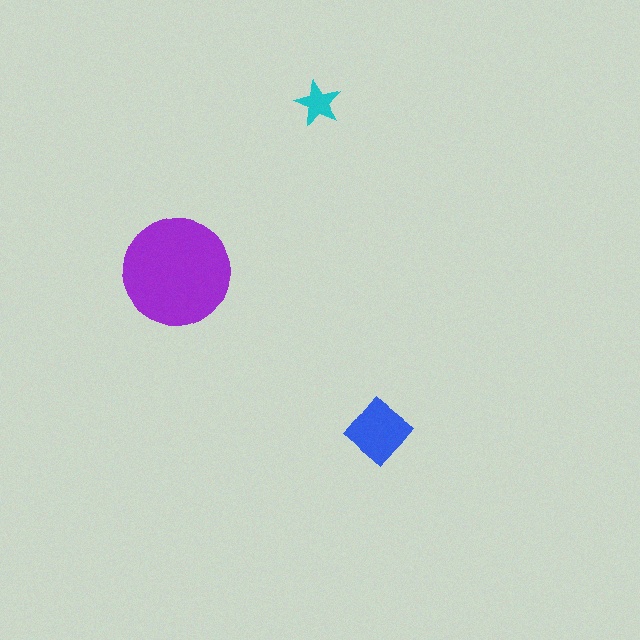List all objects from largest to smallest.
The purple circle, the blue diamond, the cyan star.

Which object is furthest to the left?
The purple circle is leftmost.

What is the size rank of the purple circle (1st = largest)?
1st.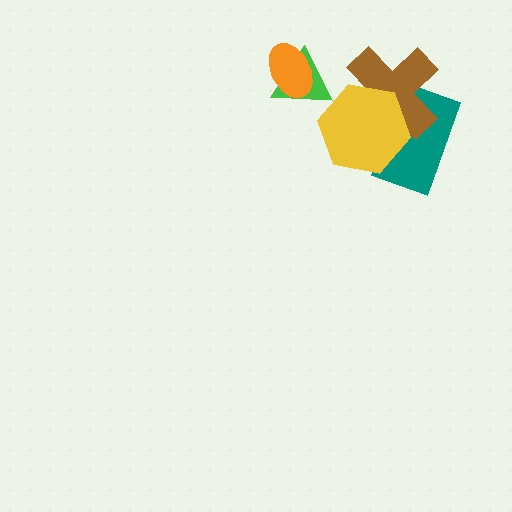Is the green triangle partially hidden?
Yes, it is partially covered by another shape.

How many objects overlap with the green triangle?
1 object overlaps with the green triangle.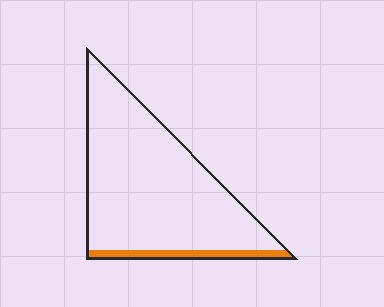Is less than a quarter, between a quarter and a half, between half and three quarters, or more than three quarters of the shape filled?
Less than a quarter.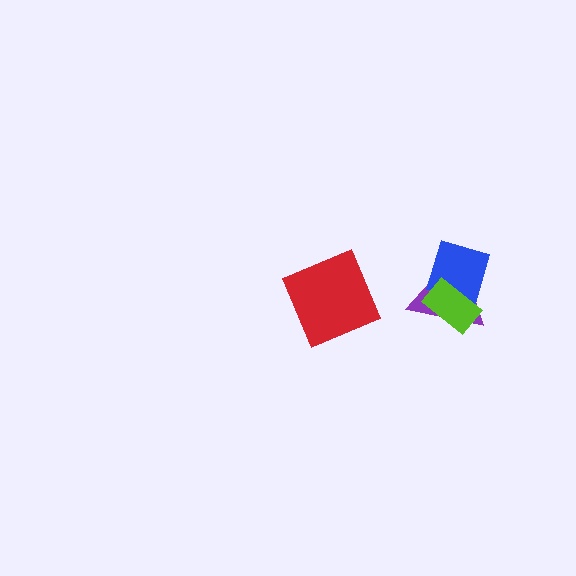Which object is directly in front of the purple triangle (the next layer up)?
The blue diamond is directly in front of the purple triangle.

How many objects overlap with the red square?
0 objects overlap with the red square.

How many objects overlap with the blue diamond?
2 objects overlap with the blue diamond.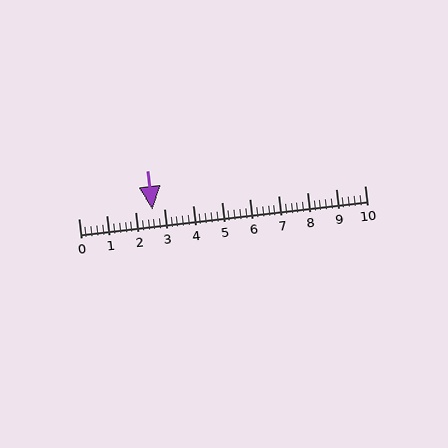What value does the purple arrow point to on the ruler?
The purple arrow points to approximately 2.6.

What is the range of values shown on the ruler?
The ruler shows values from 0 to 10.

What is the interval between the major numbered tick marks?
The major tick marks are spaced 1 units apart.